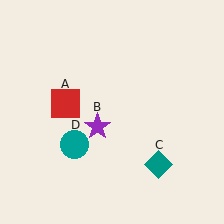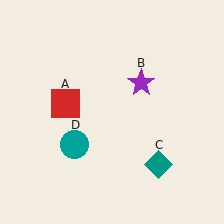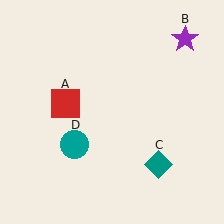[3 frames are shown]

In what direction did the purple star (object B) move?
The purple star (object B) moved up and to the right.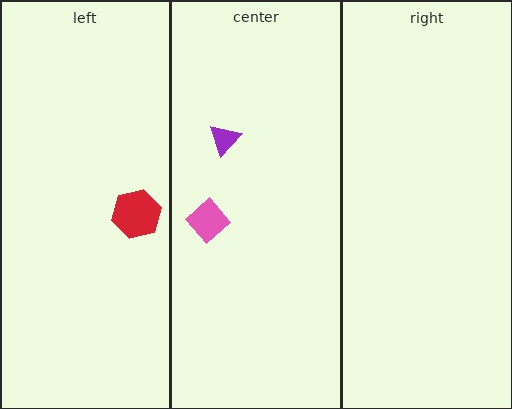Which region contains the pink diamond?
The center region.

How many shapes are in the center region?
2.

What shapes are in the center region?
The purple triangle, the pink diamond.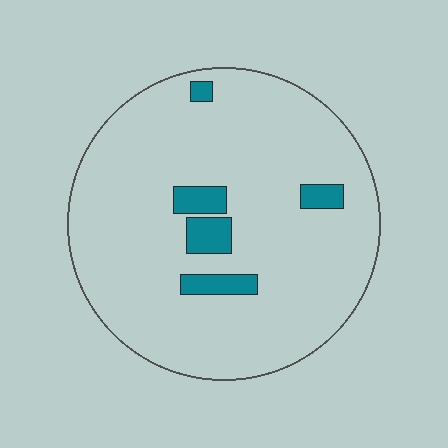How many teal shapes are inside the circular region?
5.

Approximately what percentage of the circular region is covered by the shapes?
Approximately 10%.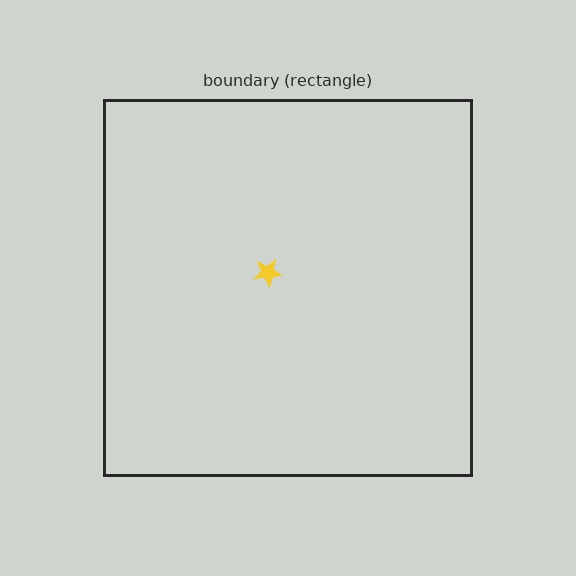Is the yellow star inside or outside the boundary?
Inside.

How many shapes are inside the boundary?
1 inside, 0 outside.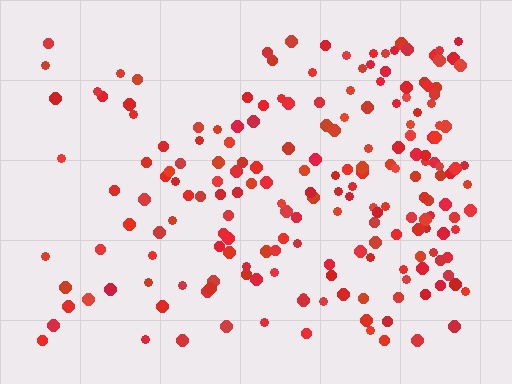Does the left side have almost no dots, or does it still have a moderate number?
Still a moderate number, just noticeably fewer than the right.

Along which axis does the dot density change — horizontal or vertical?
Horizontal.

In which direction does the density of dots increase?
From left to right, with the right side densest.